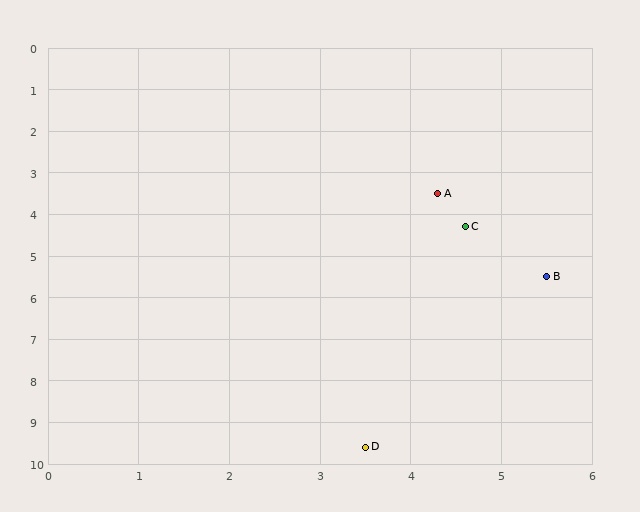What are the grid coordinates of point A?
Point A is at approximately (4.3, 3.5).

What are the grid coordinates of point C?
Point C is at approximately (4.6, 4.3).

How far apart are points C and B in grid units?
Points C and B are about 1.5 grid units apart.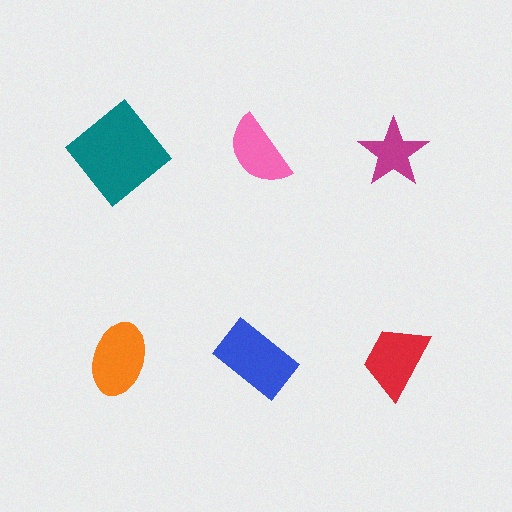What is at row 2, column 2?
A blue rectangle.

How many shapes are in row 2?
3 shapes.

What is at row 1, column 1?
A teal diamond.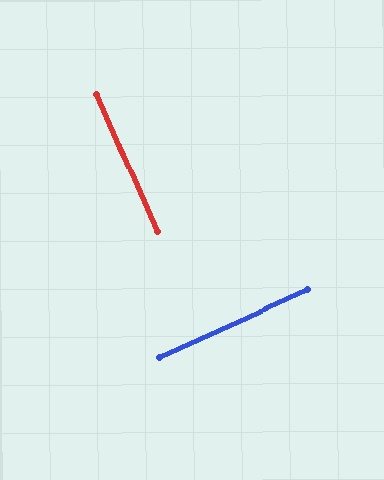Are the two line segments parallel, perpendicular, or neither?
Perpendicular — they meet at approximately 90°.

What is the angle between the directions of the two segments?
Approximately 90 degrees.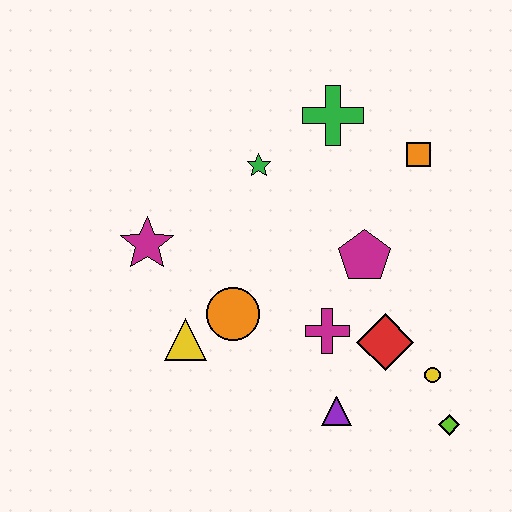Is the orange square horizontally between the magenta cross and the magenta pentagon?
No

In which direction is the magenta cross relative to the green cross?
The magenta cross is below the green cross.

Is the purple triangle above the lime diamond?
Yes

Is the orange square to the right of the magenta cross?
Yes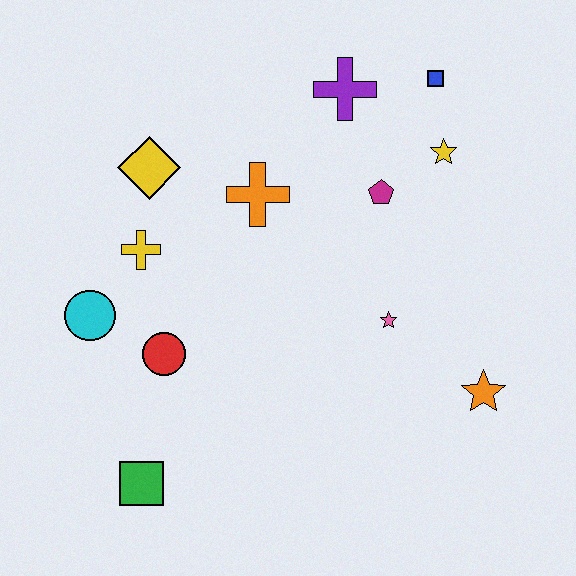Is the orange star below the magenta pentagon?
Yes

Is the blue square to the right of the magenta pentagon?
Yes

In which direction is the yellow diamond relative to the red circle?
The yellow diamond is above the red circle.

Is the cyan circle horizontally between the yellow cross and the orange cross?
No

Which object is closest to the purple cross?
The blue square is closest to the purple cross.